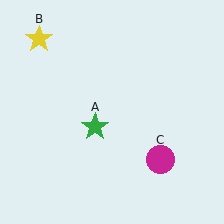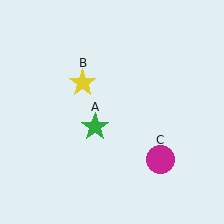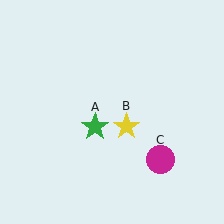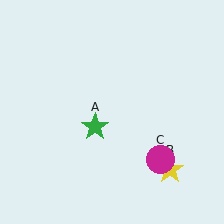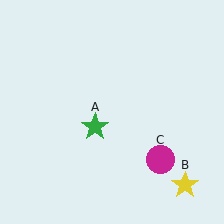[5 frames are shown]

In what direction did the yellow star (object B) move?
The yellow star (object B) moved down and to the right.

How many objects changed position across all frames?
1 object changed position: yellow star (object B).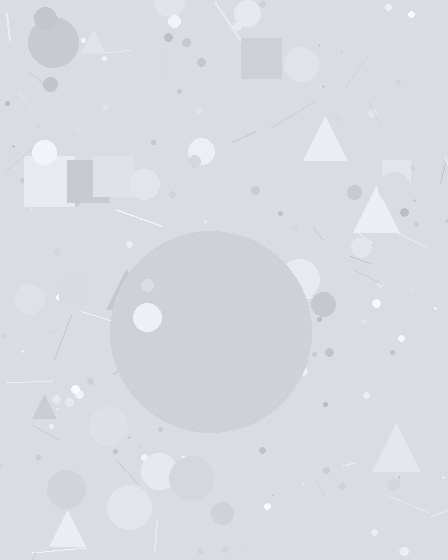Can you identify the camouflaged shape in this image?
The camouflaged shape is a circle.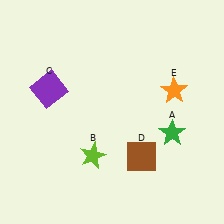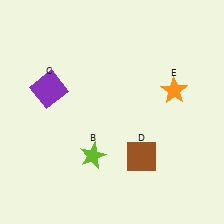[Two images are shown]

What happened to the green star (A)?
The green star (A) was removed in Image 2. It was in the bottom-right area of Image 1.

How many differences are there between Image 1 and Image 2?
There is 1 difference between the two images.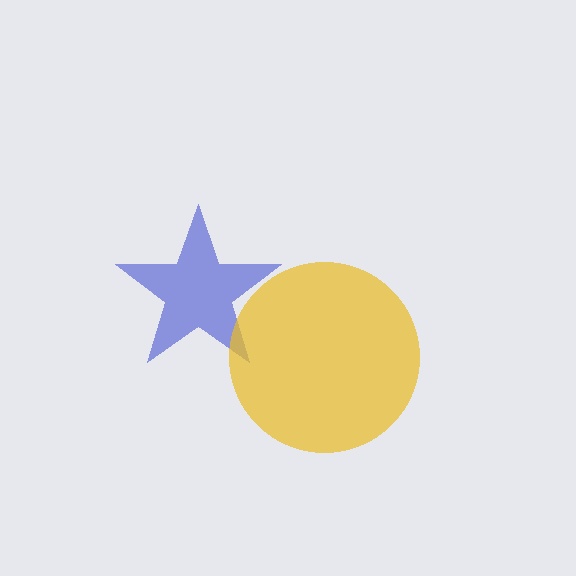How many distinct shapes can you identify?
There are 2 distinct shapes: a blue star, a yellow circle.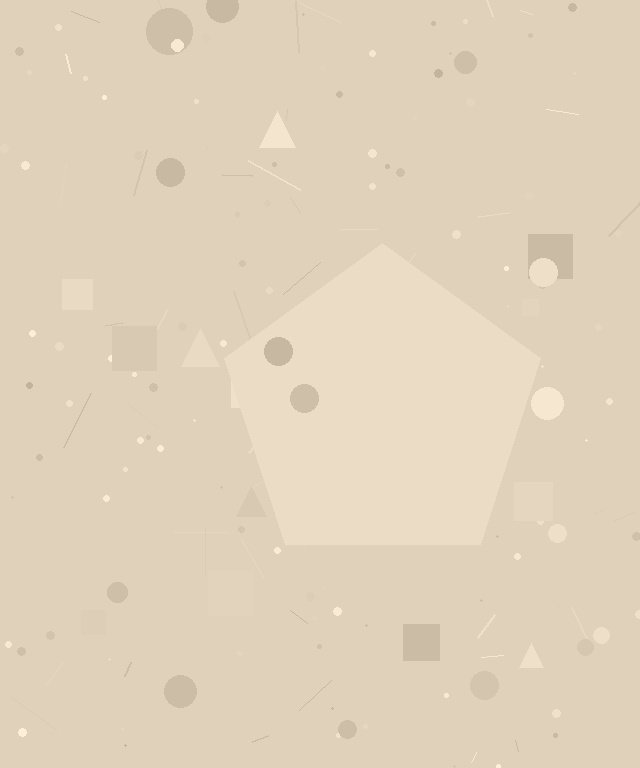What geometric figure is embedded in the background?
A pentagon is embedded in the background.